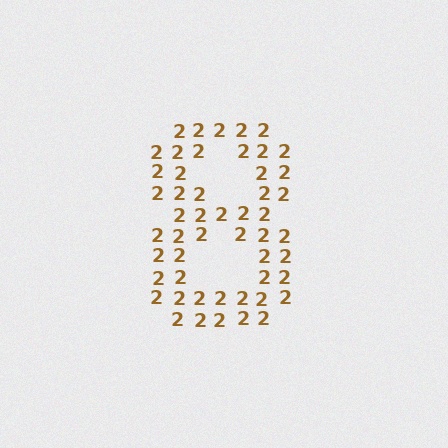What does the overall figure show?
The overall figure shows the digit 8.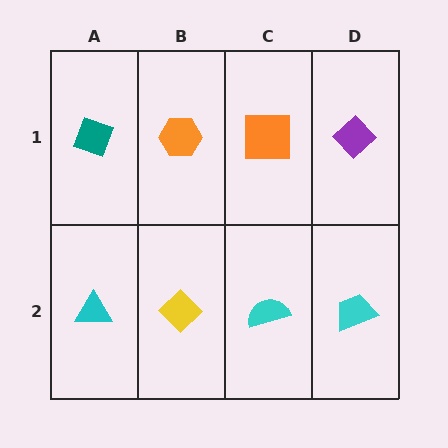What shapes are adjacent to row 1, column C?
A cyan semicircle (row 2, column C), an orange hexagon (row 1, column B), a purple diamond (row 1, column D).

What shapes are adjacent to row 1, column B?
A yellow diamond (row 2, column B), a teal diamond (row 1, column A), an orange square (row 1, column C).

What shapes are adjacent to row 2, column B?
An orange hexagon (row 1, column B), a cyan triangle (row 2, column A), a cyan semicircle (row 2, column C).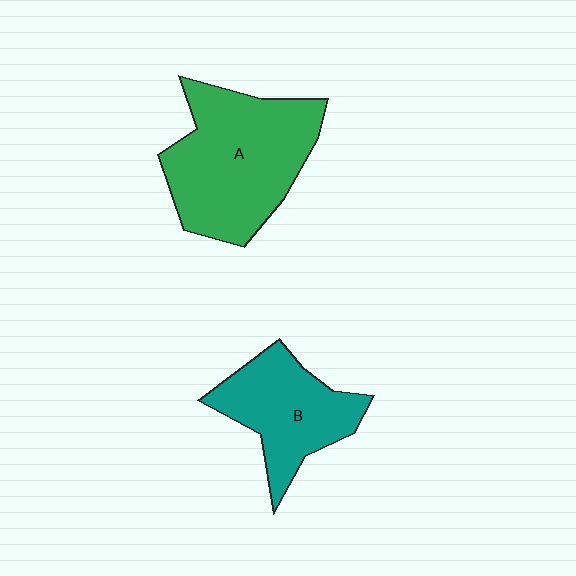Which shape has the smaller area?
Shape B (teal).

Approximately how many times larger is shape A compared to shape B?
Approximately 1.5 times.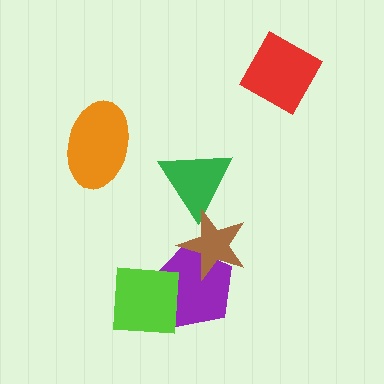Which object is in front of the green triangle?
The brown star is in front of the green triangle.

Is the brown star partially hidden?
No, no other shape covers it.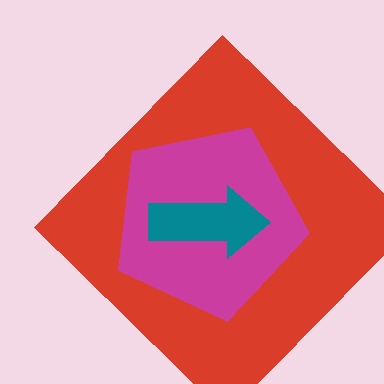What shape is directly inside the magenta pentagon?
The teal arrow.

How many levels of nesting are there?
3.